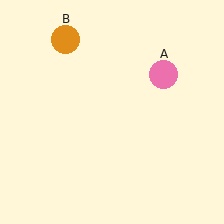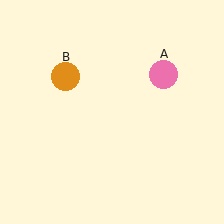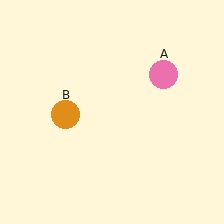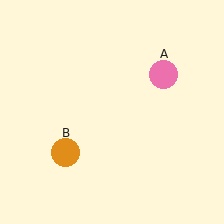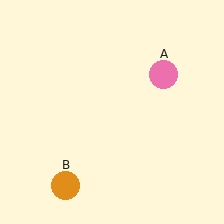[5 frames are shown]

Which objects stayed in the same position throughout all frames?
Pink circle (object A) remained stationary.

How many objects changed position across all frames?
1 object changed position: orange circle (object B).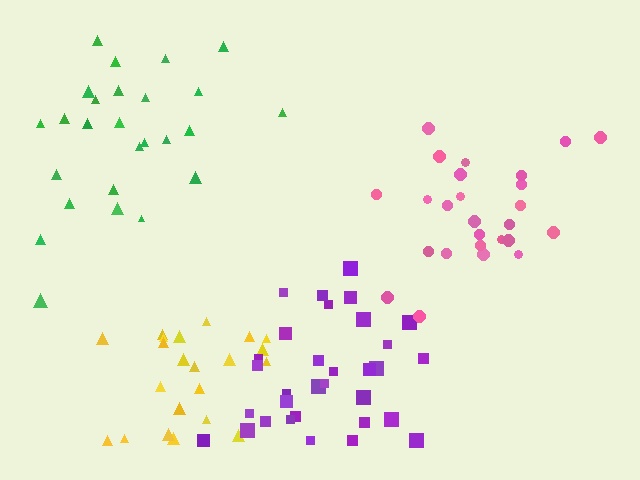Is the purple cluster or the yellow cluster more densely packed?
Yellow.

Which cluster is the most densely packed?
Yellow.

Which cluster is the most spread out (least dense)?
Green.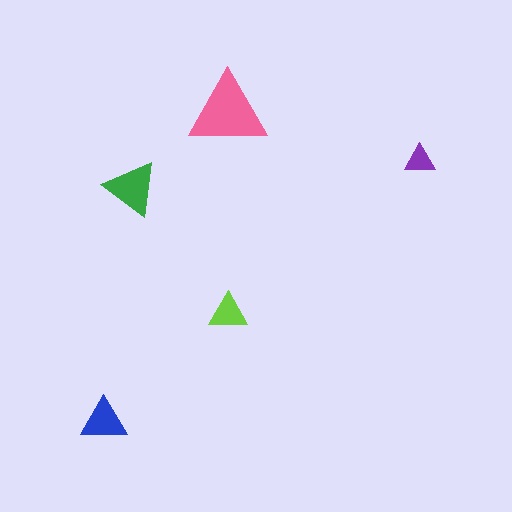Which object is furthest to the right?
The purple triangle is rightmost.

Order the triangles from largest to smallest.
the pink one, the green one, the blue one, the lime one, the purple one.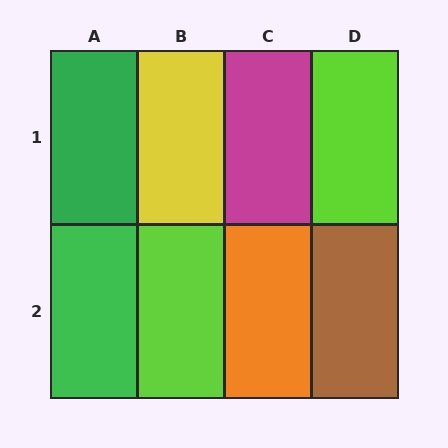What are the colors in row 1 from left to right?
Green, yellow, magenta, lime.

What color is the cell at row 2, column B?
Lime.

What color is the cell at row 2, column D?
Brown.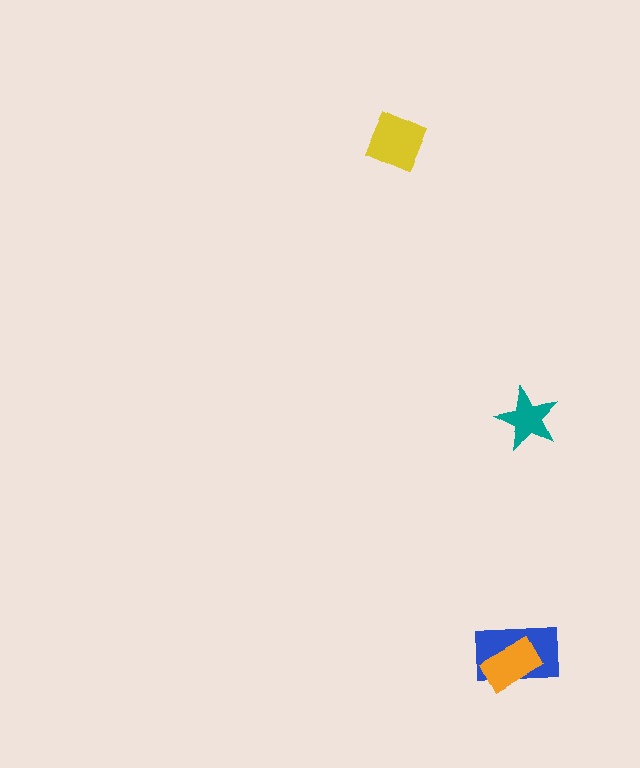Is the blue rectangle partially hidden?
Yes, it is partially covered by another shape.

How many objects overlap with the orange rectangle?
1 object overlaps with the orange rectangle.